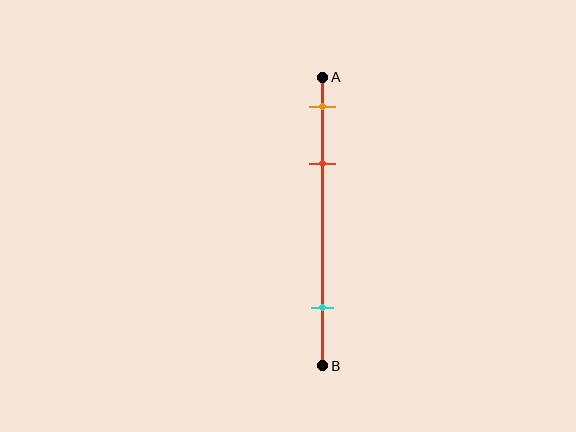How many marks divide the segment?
There are 3 marks dividing the segment.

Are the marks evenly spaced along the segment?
No, the marks are not evenly spaced.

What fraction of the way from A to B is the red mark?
The red mark is approximately 30% (0.3) of the way from A to B.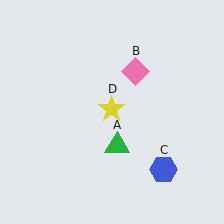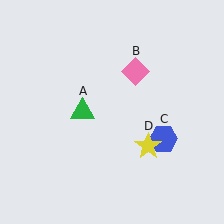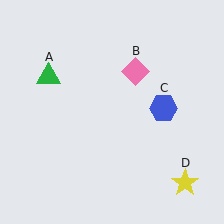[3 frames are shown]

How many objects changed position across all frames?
3 objects changed position: green triangle (object A), blue hexagon (object C), yellow star (object D).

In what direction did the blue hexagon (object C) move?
The blue hexagon (object C) moved up.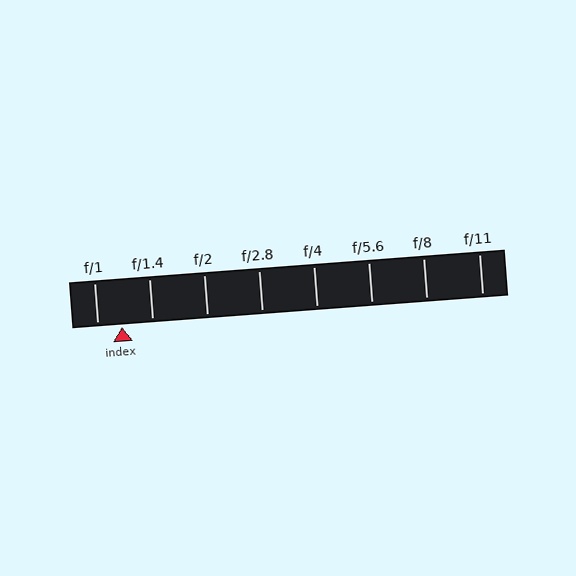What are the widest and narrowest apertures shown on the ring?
The widest aperture shown is f/1 and the narrowest is f/11.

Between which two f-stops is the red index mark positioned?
The index mark is between f/1 and f/1.4.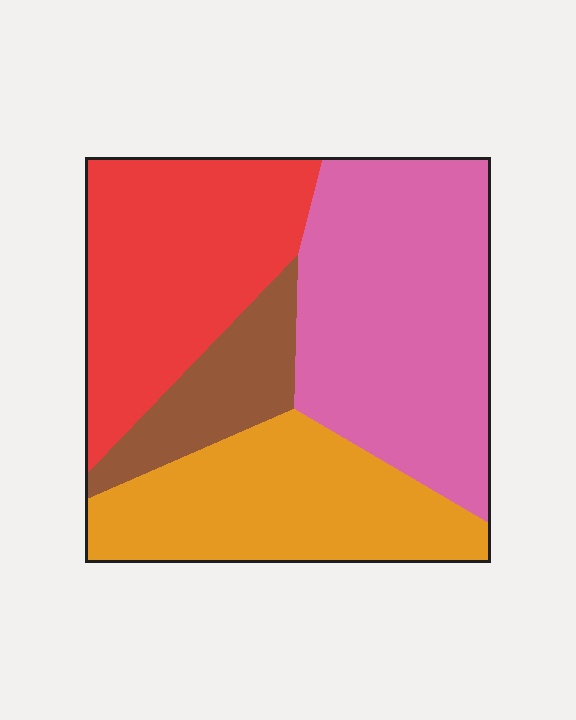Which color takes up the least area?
Brown, at roughly 10%.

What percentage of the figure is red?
Red takes up between a quarter and a half of the figure.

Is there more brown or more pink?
Pink.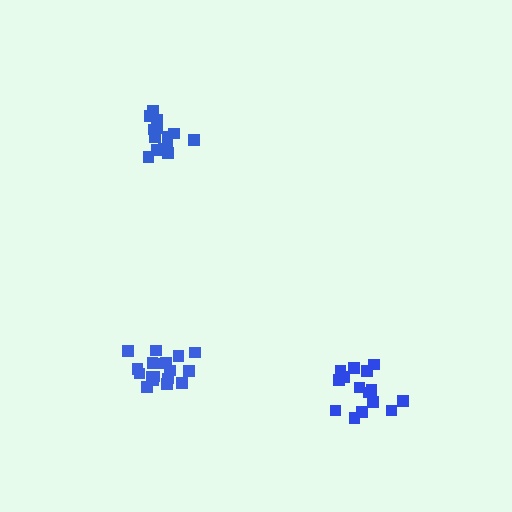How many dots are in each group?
Group 1: 15 dots, Group 2: 18 dots, Group 3: 15 dots (48 total).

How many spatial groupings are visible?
There are 3 spatial groupings.